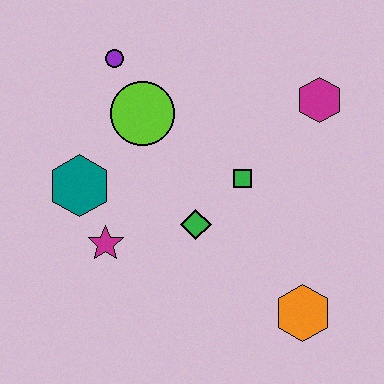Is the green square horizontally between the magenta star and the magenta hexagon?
Yes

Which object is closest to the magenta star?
The teal hexagon is closest to the magenta star.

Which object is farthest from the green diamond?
The purple circle is farthest from the green diamond.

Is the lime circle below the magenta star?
No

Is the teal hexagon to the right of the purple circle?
No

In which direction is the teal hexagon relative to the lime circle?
The teal hexagon is below the lime circle.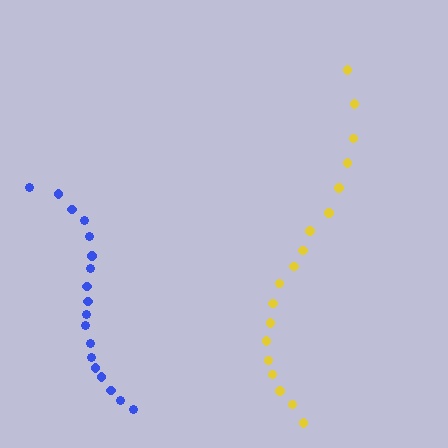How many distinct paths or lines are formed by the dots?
There are 2 distinct paths.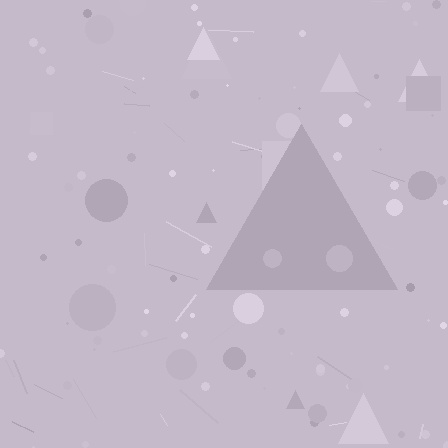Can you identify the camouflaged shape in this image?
The camouflaged shape is a triangle.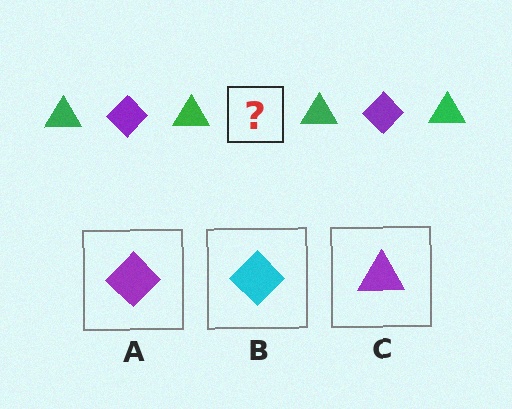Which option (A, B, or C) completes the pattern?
A.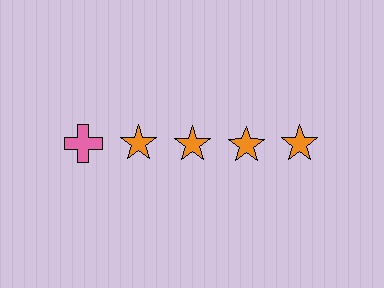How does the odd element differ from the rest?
It differs in both color (pink instead of orange) and shape (cross instead of star).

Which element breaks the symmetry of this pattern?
The pink cross in the top row, leftmost column breaks the symmetry. All other shapes are orange stars.